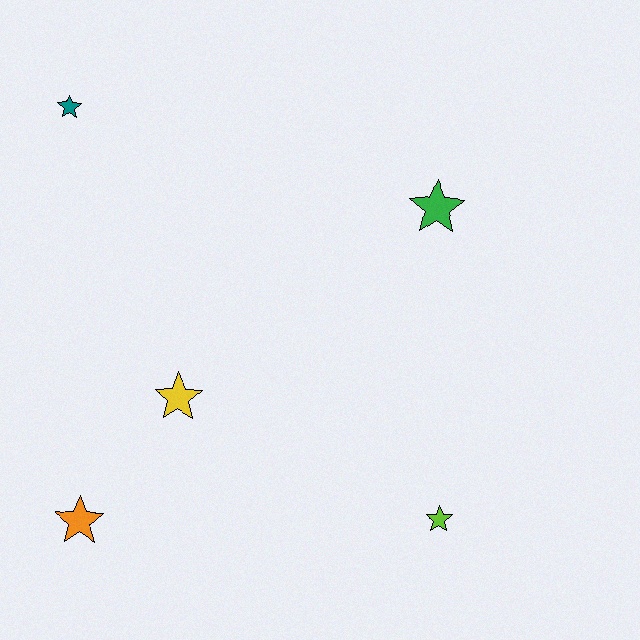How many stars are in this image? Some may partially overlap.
There are 5 stars.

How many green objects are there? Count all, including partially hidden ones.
There is 1 green object.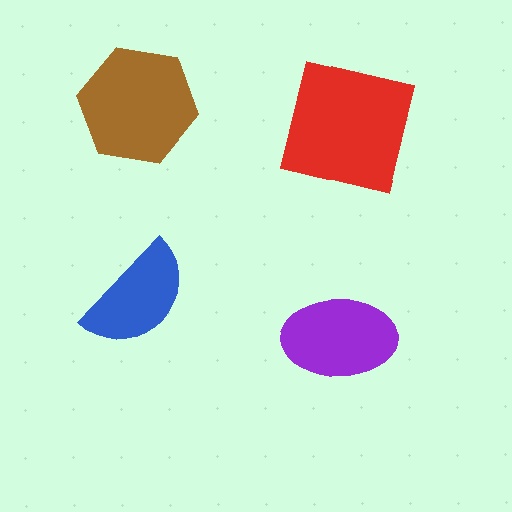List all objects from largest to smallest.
The red square, the brown hexagon, the purple ellipse, the blue semicircle.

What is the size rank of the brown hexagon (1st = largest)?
2nd.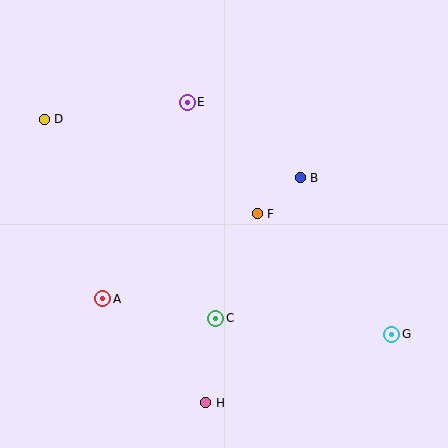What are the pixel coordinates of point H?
Point H is at (206, 403).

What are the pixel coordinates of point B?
Point B is at (300, 178).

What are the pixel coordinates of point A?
Point A is at (103, 299).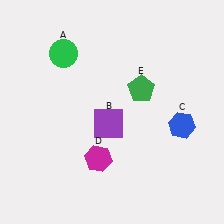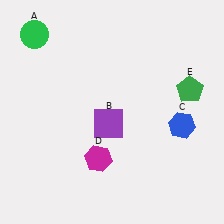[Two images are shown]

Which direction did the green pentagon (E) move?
The green pentagon (E) moved right.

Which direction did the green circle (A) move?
The green circle (A) moved left.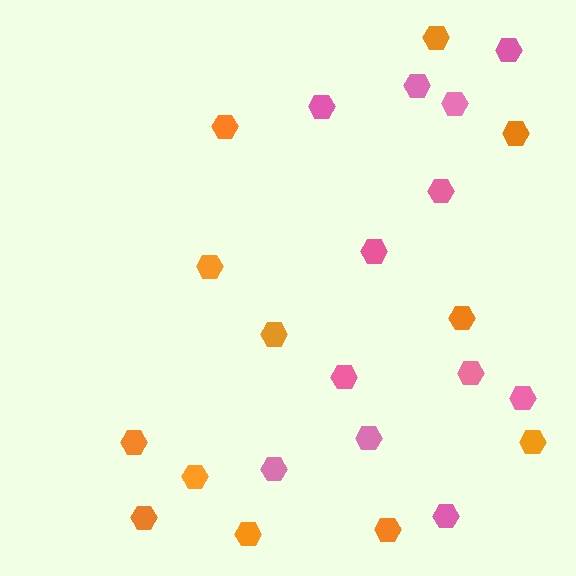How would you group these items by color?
There are 2 groups: one group of orange hexagons (12) and one group of pink hexagons (12).